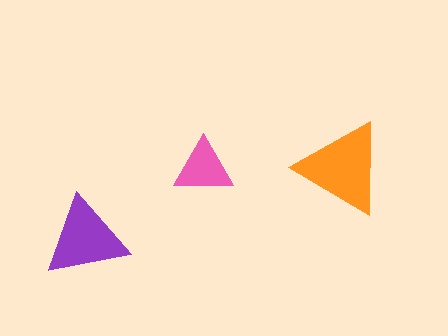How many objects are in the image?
There are 3 objects in the image.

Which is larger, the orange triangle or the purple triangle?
The orange one.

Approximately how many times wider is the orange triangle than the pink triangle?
About 1.5 times wider.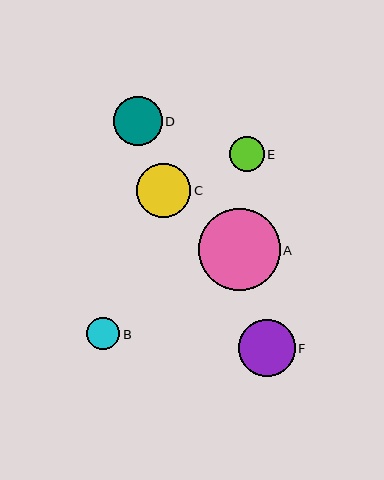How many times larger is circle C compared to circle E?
Circle C is approximately 1.6 times the size of circle E.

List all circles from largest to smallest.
From largest to smallest: A, F, C, D, E, B.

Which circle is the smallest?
Circle B is the smallest with a size of approximately 33 pixels.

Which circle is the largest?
Circle A is the largest with a size of approximately 82 pixels.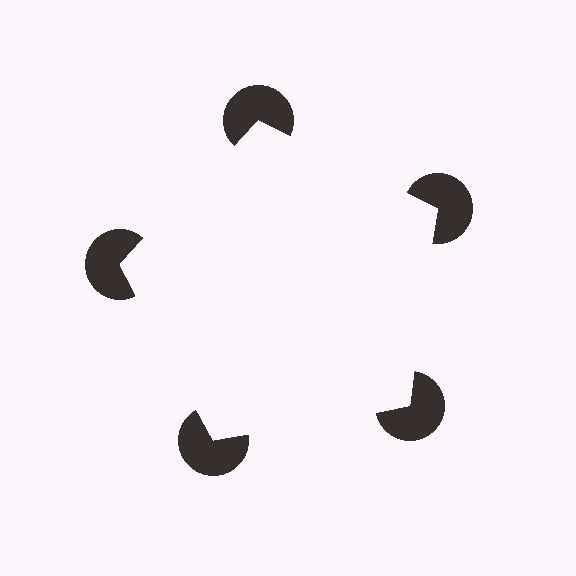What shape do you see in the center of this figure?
An illusory pentagon — its edges are inferred from the aligned wedge cuts in the pac-man discs, not physically drawn.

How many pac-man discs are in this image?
There are 5 — one at each vertex of the illusory pentagon.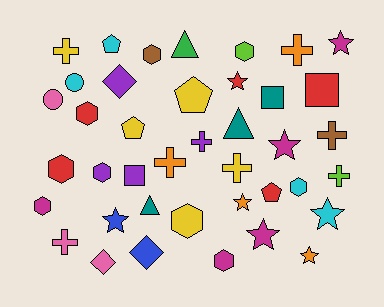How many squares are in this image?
There are 3 squares.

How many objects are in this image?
There are 40 objects.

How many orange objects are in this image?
There are 4 orange objects.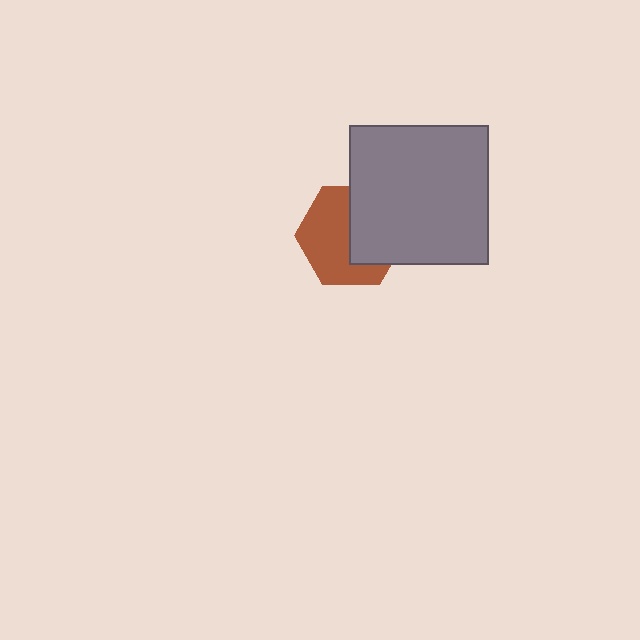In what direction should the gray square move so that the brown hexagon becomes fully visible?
The gray square should move right. That is the shortest direction to clear the overlap and leave the brown hexagon fully visible.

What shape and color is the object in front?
The object in front is a gray square.